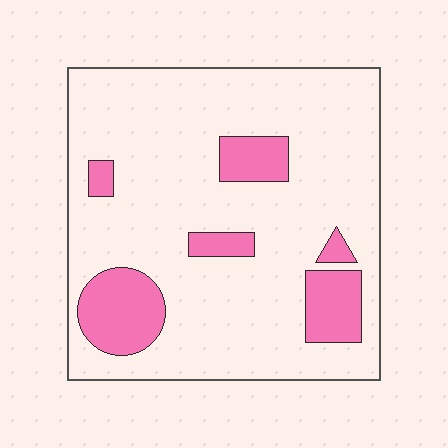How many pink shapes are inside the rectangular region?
6.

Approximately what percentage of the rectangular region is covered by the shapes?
Approximately 15%.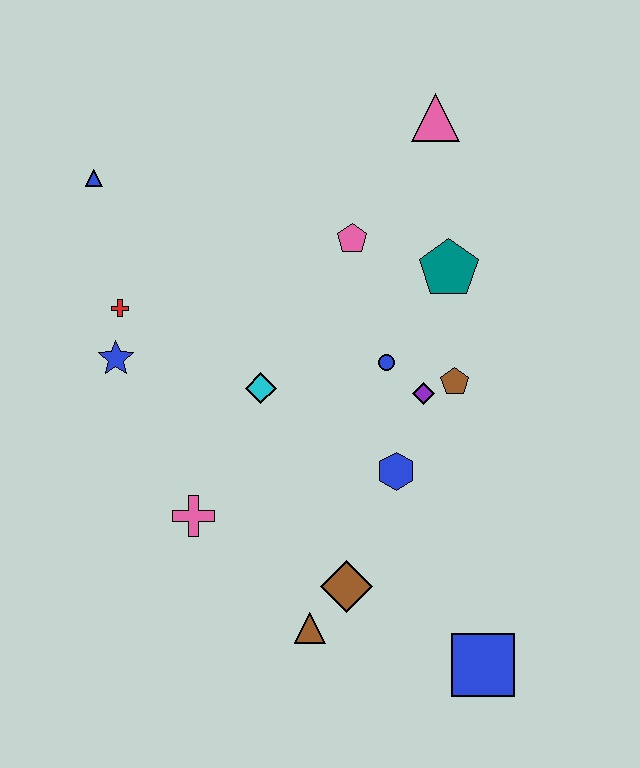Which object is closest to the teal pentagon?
The pink pentagon is closest to the teal pentagon.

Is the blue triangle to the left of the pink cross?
Yes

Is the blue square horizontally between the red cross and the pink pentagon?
No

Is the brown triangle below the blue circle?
Yes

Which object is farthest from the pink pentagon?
The blue square is farthest from the pink pentagon.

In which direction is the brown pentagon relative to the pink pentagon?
The brown pentagon is below the pink pentagon.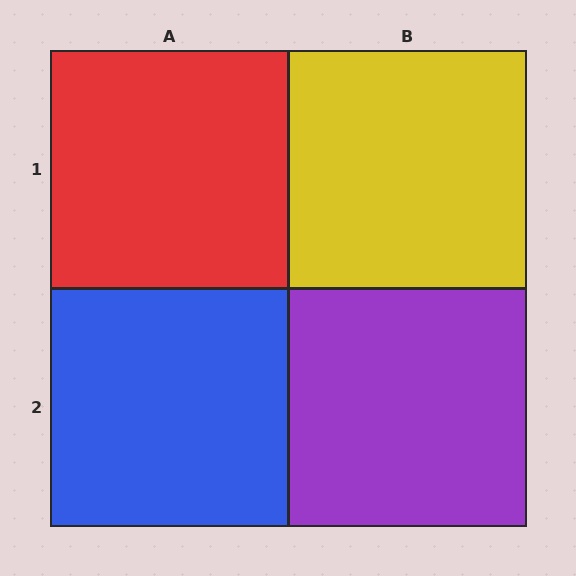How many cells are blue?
1 cell is blue.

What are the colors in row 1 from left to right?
Red, yellow.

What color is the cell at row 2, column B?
Purple.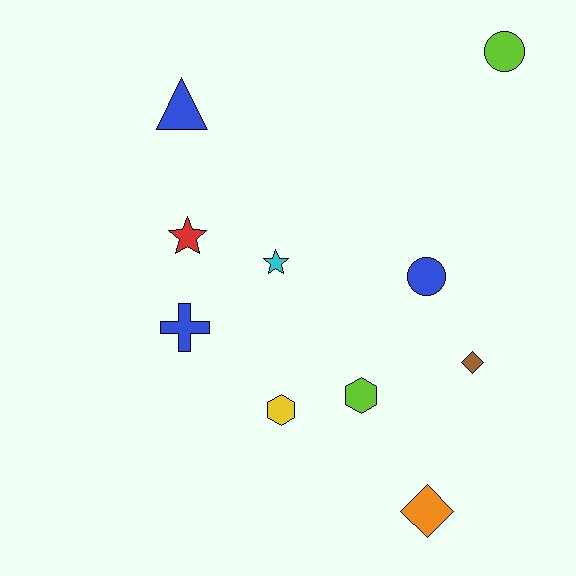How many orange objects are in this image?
There is 1 orange object.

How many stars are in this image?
There are 2 stars.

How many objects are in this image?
There are 10 objects.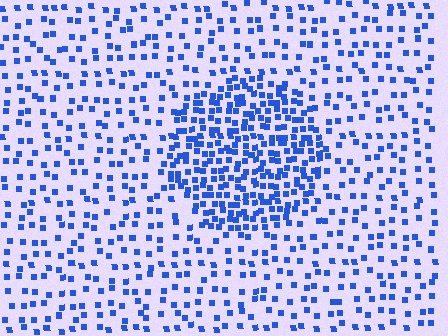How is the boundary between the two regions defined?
The boundary is defined by a change in element density (approximately 2.4x ratio). All elements are the same color, size, and shape.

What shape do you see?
I see a circle.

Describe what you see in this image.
The image contains small blue elements arranged at two different densities. A circle-shaped region is visible where the elements are more densely packed than the surrounding area.